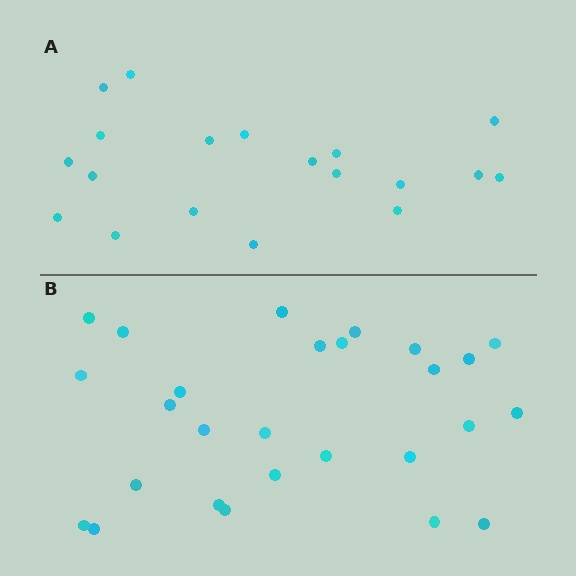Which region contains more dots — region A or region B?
Region B (the bottom region) has more dots.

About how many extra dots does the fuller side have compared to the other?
Region B has roughly 8 or so more dots than region A.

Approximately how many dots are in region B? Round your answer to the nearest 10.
About 30 dots. (The exact count is 27, which rounds to 30.)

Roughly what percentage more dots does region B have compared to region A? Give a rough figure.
About 40% more.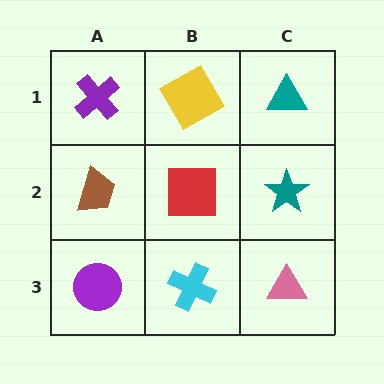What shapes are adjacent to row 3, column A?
A brown trapezoid (row 2, column A), a cyan cross (row 3, column B).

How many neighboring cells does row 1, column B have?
3.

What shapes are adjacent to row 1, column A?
A brown trapezoid (row 2, column A), a yellow square (row 1, column B).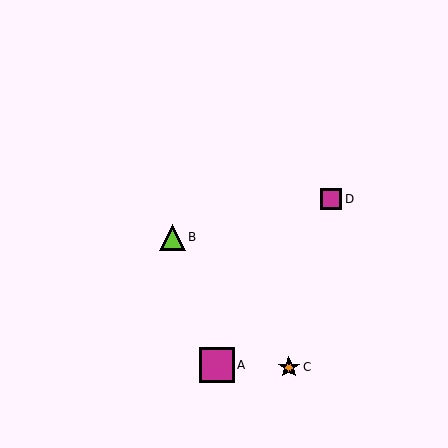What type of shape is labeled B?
Shape B is a lime triangle.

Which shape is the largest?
The magenta square (labeled A) is the largest.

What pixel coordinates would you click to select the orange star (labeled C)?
Click at (289, 367) to select the orange star C.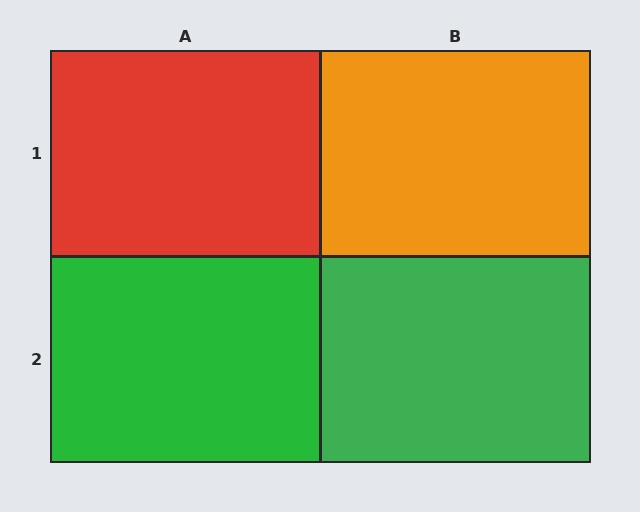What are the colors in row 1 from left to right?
Red, orange.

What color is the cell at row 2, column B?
Green.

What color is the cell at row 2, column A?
Green.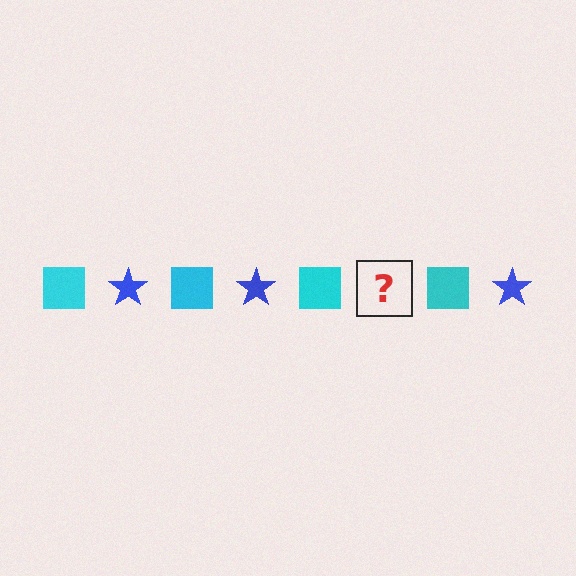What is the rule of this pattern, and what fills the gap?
The rule is that the pattern alternates between cyan square and blue star. The gap should be filled with a blue star.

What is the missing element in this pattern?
The missing element is a blue star.